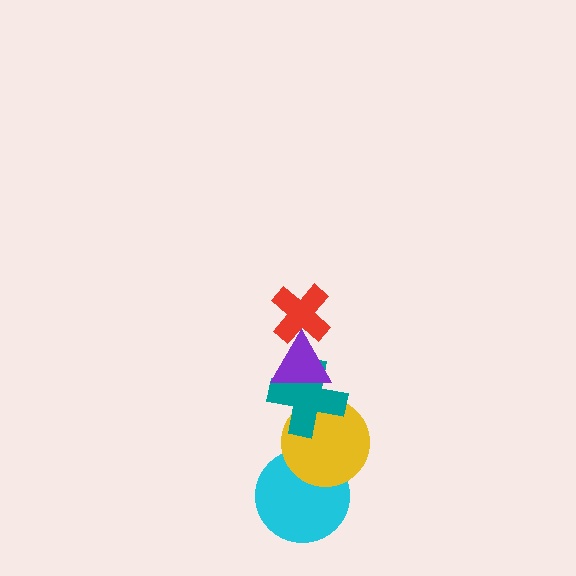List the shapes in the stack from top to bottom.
From top to bottom: the red cross, the purple triangle, the teal cross, the yellow circle, the cyan circle.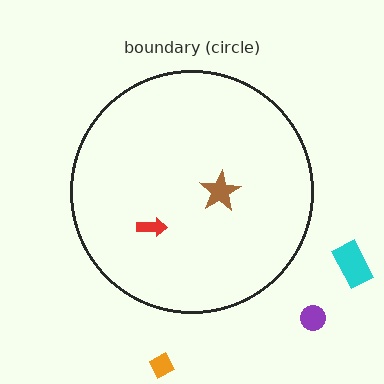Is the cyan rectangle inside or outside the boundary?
Outside.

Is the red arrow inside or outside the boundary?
Inside.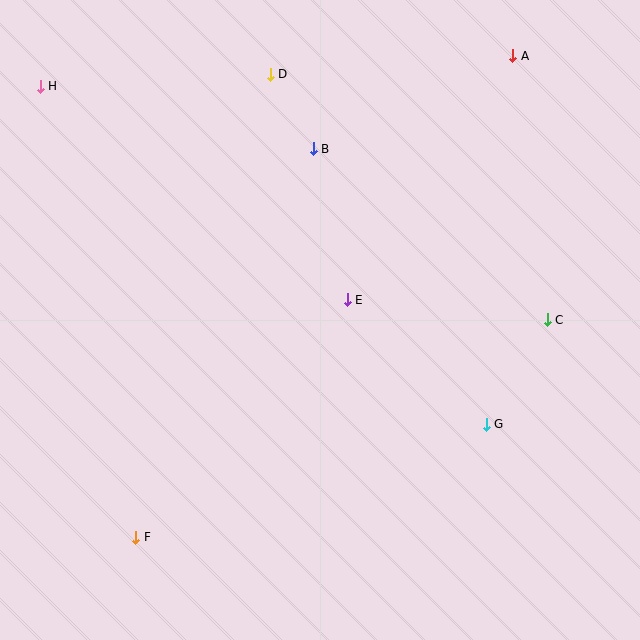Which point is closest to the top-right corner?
Point A is closest to the top-right corner.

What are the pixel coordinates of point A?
Point A is at (513, 56).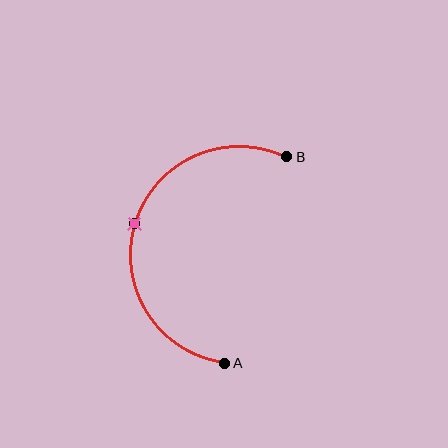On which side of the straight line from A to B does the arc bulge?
The arc bulges to the left of the straight line connecting A and B.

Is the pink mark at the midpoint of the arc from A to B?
Yes. The pink mark lies on the arc at equal arc-length from both A and B — it is the arc midpoint.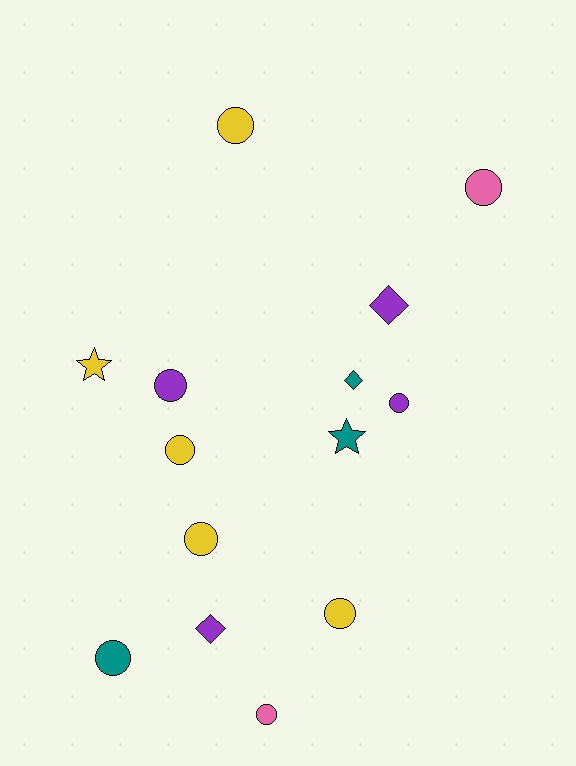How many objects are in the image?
There are 14 objects.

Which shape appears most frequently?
Circle, with 9 objects.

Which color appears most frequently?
Yellow, with 5 objects.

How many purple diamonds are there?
There are 2 purple diamonds.